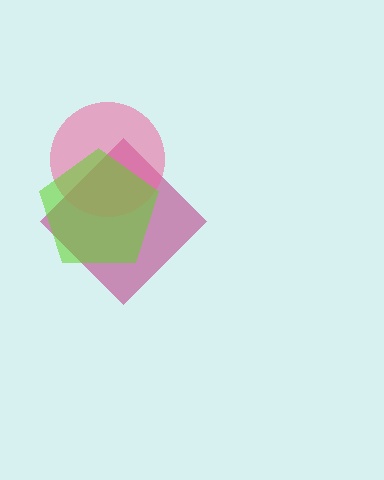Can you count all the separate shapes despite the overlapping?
Yes, there are 3 separate shapes.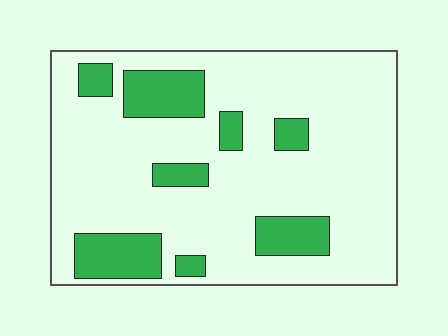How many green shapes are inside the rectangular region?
8.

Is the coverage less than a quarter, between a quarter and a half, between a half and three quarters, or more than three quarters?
Less than a quarter.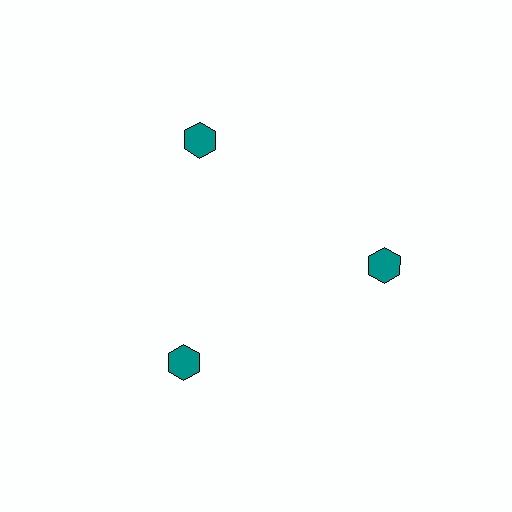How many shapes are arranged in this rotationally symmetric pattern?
There are 3 shapes, arranged in 3 groups of 1.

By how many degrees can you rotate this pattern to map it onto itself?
The pattern maps onto itself every 120 degrees of rotation.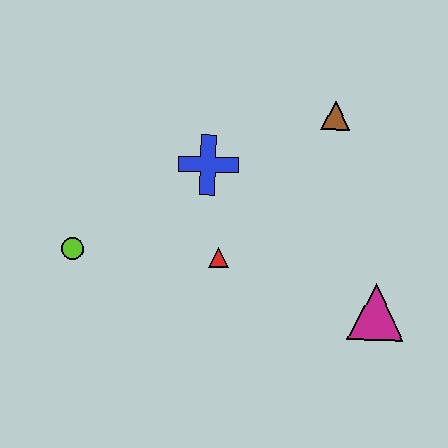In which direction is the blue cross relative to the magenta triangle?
The blue cross is to the left of the magenta triangle.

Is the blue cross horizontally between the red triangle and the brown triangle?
No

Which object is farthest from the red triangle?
The brown triangle is farthest from the red triangle.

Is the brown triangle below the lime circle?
No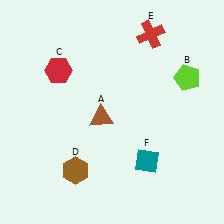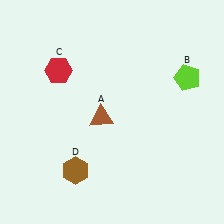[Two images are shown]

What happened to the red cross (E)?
The red cross (E) was removed in Image 2. It was in the top-right area of Image 1.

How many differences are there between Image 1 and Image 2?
There are 2 differences between the two images.